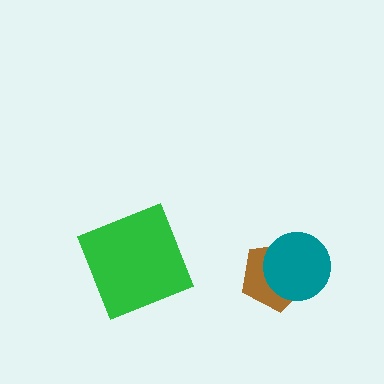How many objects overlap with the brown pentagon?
1 object overlaps with the brown pentagon.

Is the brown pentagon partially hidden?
Yes, it is partially covered by another shape.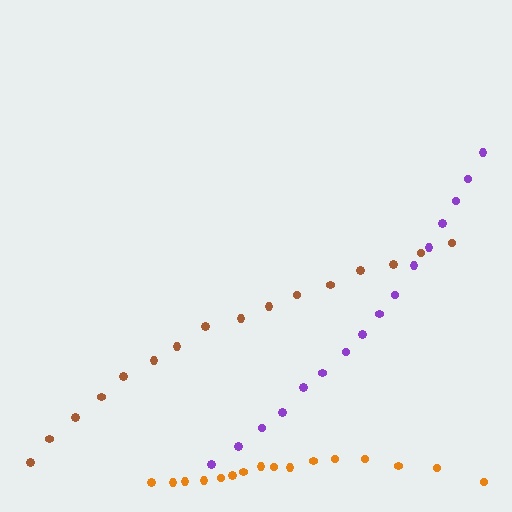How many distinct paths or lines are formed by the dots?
There are 3 distinct paths.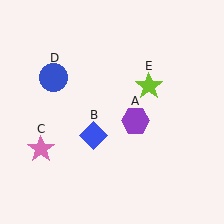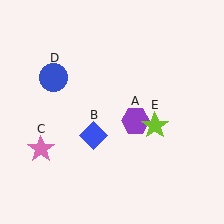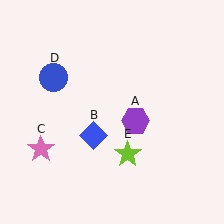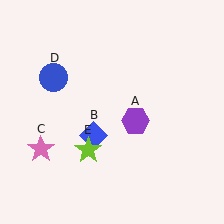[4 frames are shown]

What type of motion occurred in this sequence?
The lime star (object E) rotated clockwise around the center of the scene.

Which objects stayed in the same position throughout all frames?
Purple hexagon (object A) and blue diamond (object B) and pink star (object C) and blue circle (object D) remained stationary.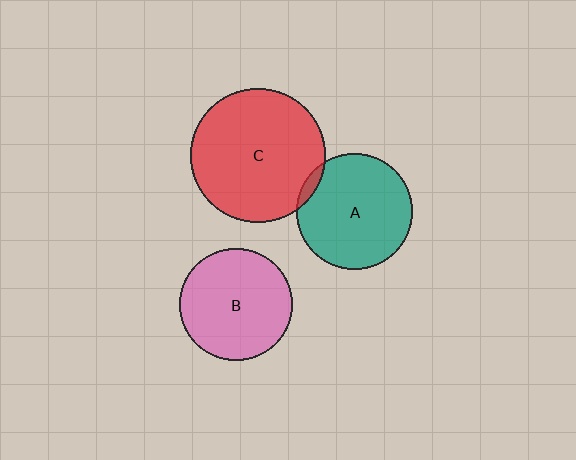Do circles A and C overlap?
Yes.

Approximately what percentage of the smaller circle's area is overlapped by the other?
Approximately 5%.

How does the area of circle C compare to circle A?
Approximately 1.3 times.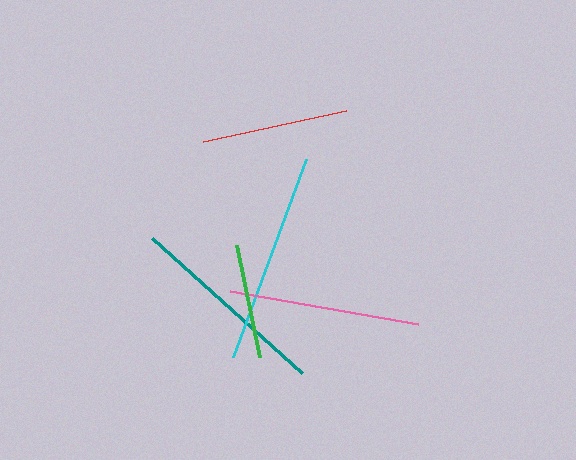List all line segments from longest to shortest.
From longest to shortest: cyan, teal, pink, red, green.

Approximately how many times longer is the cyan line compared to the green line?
The cyan line is approximately 1.9 times the length of the green line.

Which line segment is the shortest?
The green line is the shortest at approximately 113 pixels.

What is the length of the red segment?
The red segment is approximately 147 pixels long.